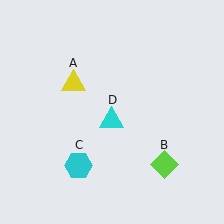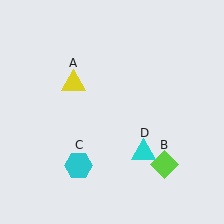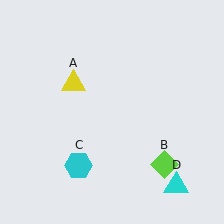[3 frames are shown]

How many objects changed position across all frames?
1 object changed position: cyan triangle (object D).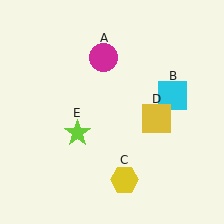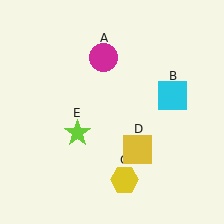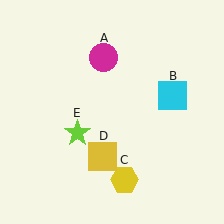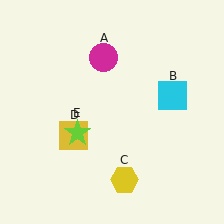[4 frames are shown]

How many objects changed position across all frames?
1 object changed position: yellow square (object D).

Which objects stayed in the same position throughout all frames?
Magenta circle (object A) and cyan square (object B) and yellow hexagon (object C) and lime star (object E) remained stationary.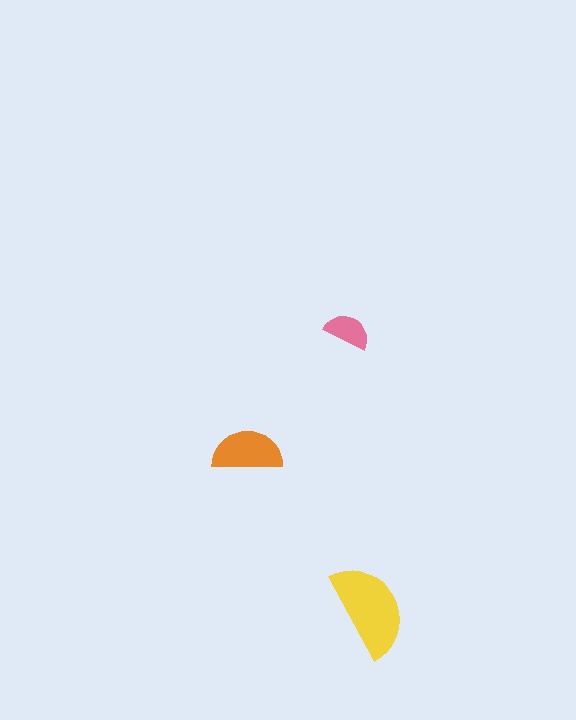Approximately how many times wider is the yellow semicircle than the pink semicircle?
About 2 times wider.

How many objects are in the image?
There are 3 objects in the image.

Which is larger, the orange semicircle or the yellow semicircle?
The yellow one.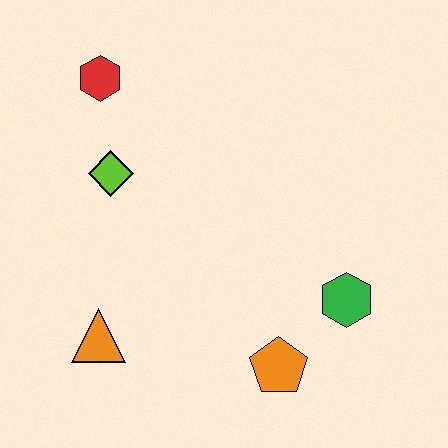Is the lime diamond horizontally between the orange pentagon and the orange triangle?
Yes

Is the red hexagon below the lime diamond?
No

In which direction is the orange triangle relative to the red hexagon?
The orange triangle is below the red hexagon.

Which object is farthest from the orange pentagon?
The red hexagon is farthest from the orange pentagon.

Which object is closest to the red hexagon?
The lime diamond is closest to the red hexagon.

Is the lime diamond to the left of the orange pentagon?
Yes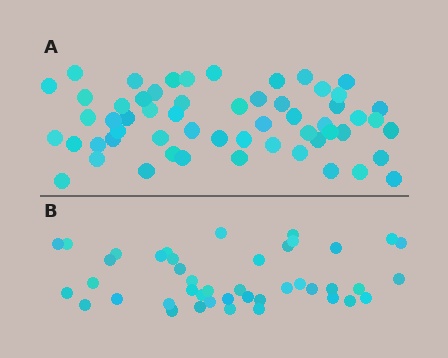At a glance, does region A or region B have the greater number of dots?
Region A (the top region) has more dots.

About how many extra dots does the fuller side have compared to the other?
Region A has approximately 15 more dots than region B.